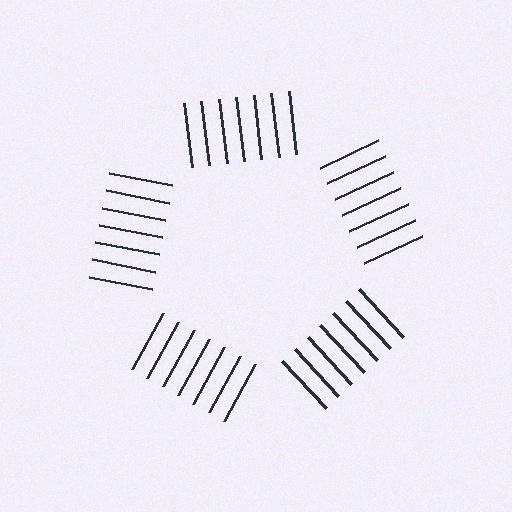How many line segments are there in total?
35 — 7 along each of the 5 edges.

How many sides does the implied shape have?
5 sides — the line-ends trace a pentagon.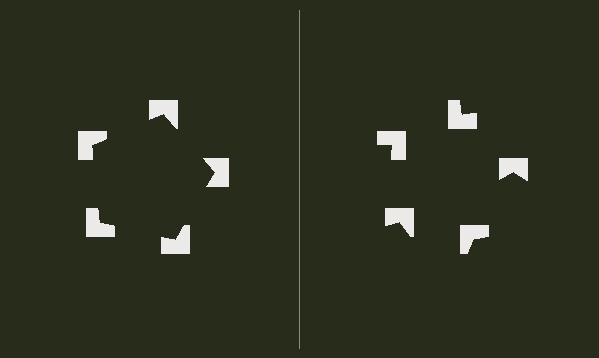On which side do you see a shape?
An illusory pentagon appears on the left side. On the right side the wedge cuts are rotated, so no coherent shape forms.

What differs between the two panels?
The notched squares are positioned identically on both sides; only the wedge orientations differ. On the left they align to a pentagon; on the right they are misaligned.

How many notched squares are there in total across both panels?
10 — 5 on each side.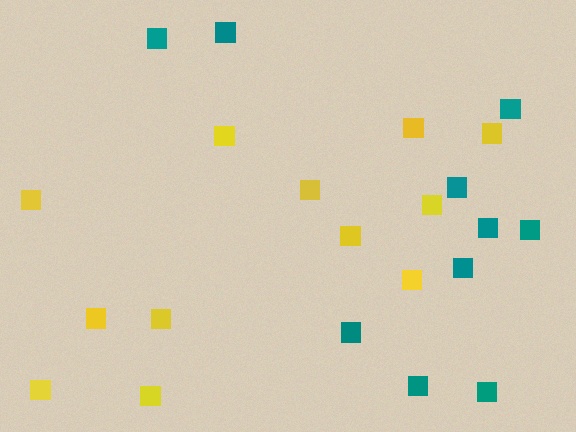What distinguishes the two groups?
There are 2 groups: one group of teal squares (10) and one group of yellow squares (12).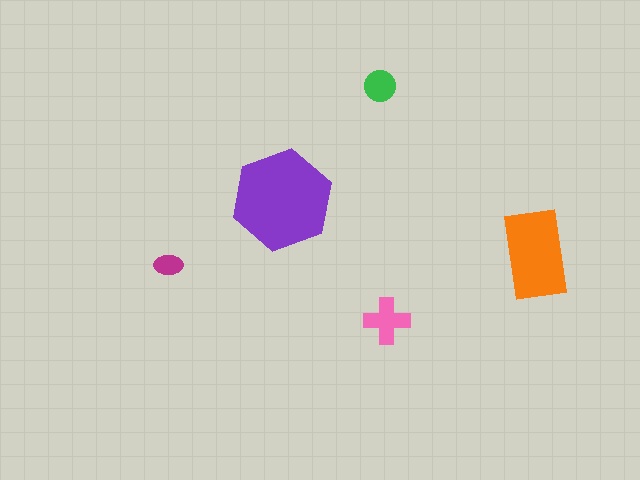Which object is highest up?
The green circle is topmost.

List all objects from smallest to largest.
The magenta ellipse, the green circle, the pink cross, the orange rectangle, the purple hexagon.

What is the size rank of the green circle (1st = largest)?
4th.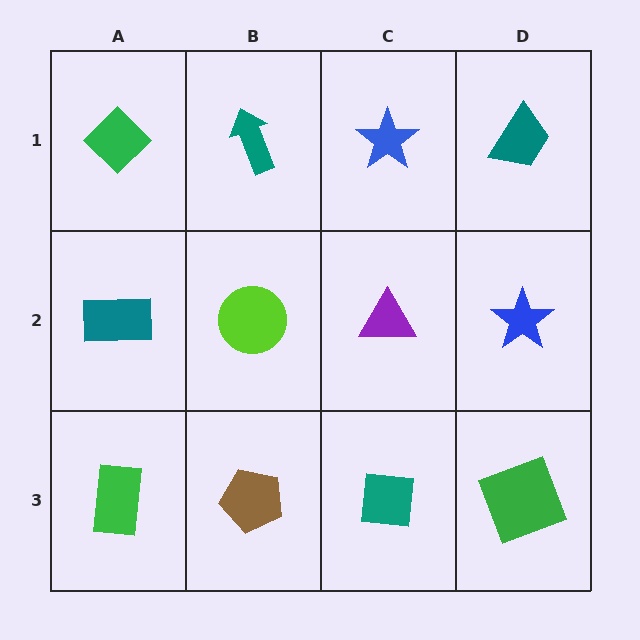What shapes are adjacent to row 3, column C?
A purple triangle (row 2, column C), a brown pentagon (row 3, column B), a green square (row 3, column D).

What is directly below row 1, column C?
A purple triangle.